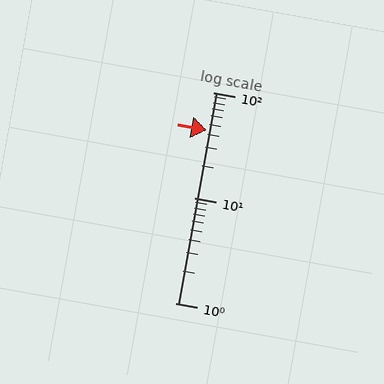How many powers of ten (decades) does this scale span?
The scale spans 2 decades, from 1 to 100.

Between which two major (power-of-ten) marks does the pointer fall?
The pointer is between 10 and 100.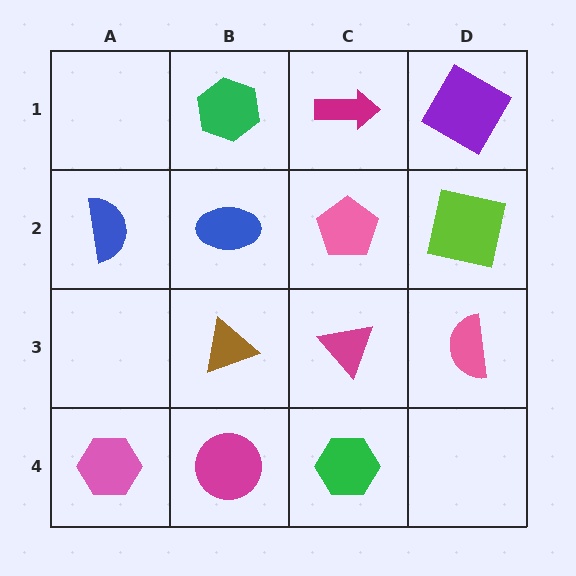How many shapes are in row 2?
4 shapes.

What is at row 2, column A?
A blue semicircle.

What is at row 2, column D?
A lime square.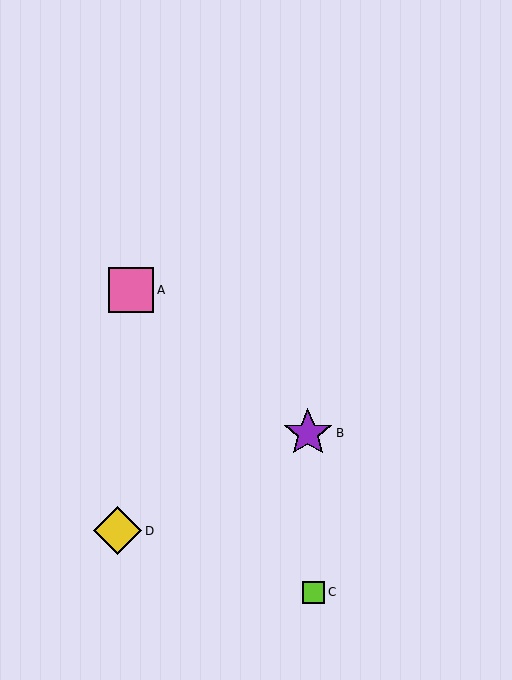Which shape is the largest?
The purple star (labeled B) is the largest.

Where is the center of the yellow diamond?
The center of the yellow diamond is at (117, 531).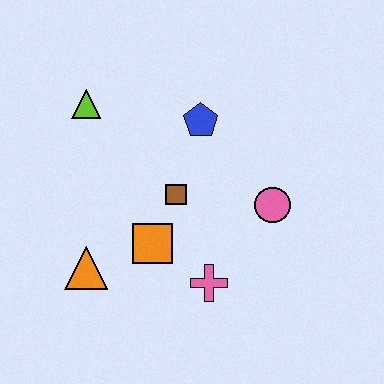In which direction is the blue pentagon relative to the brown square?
The blue pentagon is above the brown square.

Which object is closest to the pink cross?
The orange square is closest to the pink cross.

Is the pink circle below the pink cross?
No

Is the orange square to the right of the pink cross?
No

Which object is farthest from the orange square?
The lime triangle is farthest from the orange square.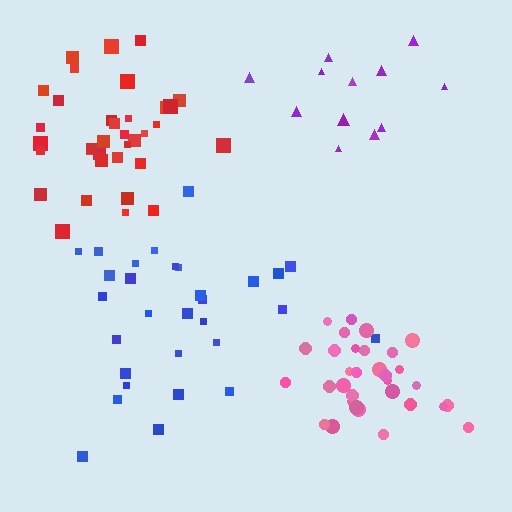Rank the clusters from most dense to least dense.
pink, red, blue, purple.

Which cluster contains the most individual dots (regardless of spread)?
Red (35).